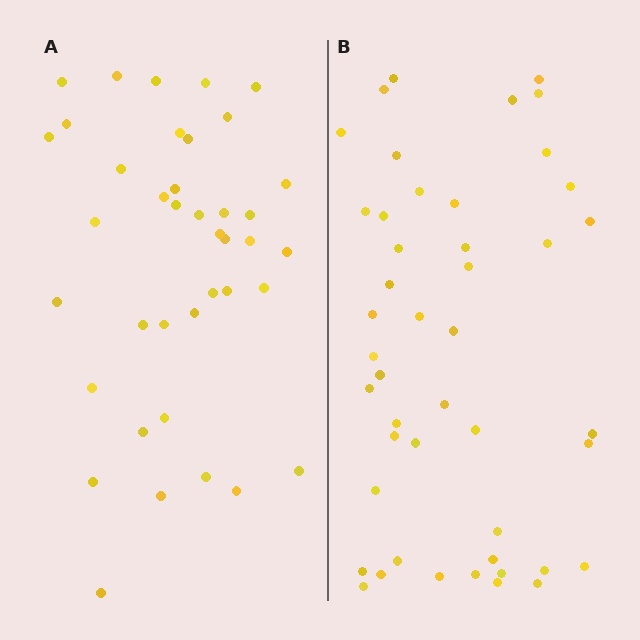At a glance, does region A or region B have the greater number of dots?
Region B (the right region) has more dots.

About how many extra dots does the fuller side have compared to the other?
Region B has roughly 8 or so more dots than region A.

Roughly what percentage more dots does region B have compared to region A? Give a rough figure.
About 20% more.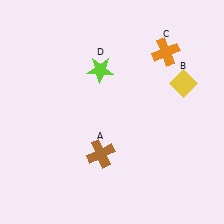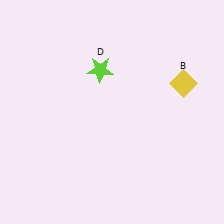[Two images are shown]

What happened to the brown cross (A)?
The brown cross (A) was removed in Image 2. It was in the bottom-left area of Image 1.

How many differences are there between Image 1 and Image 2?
There are 2 differences between the two images.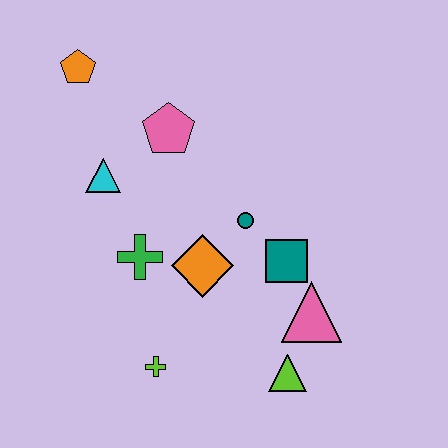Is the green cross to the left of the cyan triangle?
No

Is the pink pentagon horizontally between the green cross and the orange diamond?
Yes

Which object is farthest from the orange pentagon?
The lime triangle is farthest from the orange pentagon.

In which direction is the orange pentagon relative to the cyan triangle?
The orange pentagon is above the cyan triangle.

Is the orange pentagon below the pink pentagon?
No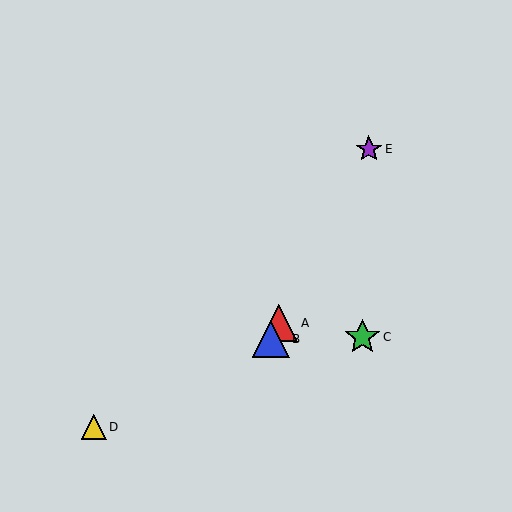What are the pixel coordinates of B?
Object B is at (271, 339).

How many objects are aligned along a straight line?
3 objects (A, B, E) are aligned along a straight line.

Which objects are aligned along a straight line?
Objects A, B, E are aligned along a straight line.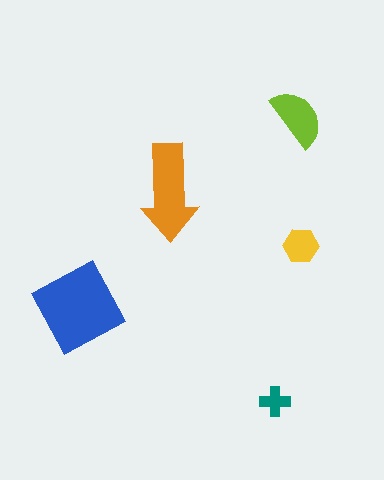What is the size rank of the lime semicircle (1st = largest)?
3rd.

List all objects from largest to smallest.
The blue diamond, the orange arrow, the lime semicircle, the yellow hexagon, the teal cross.